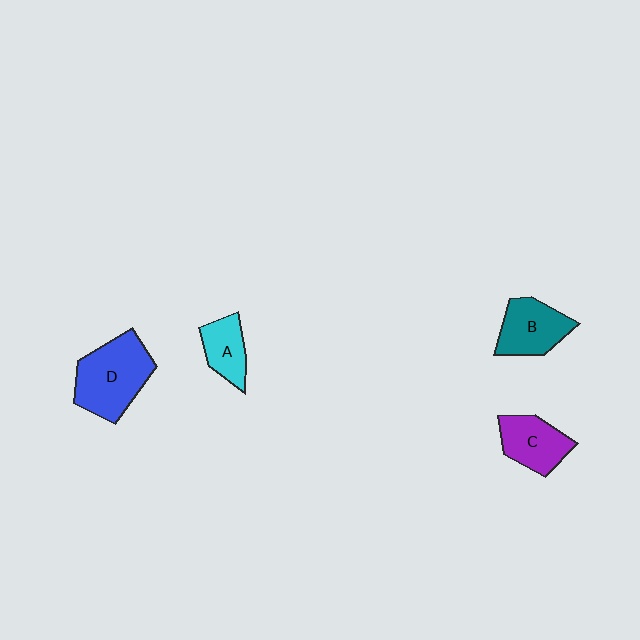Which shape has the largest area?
Shape D (blue).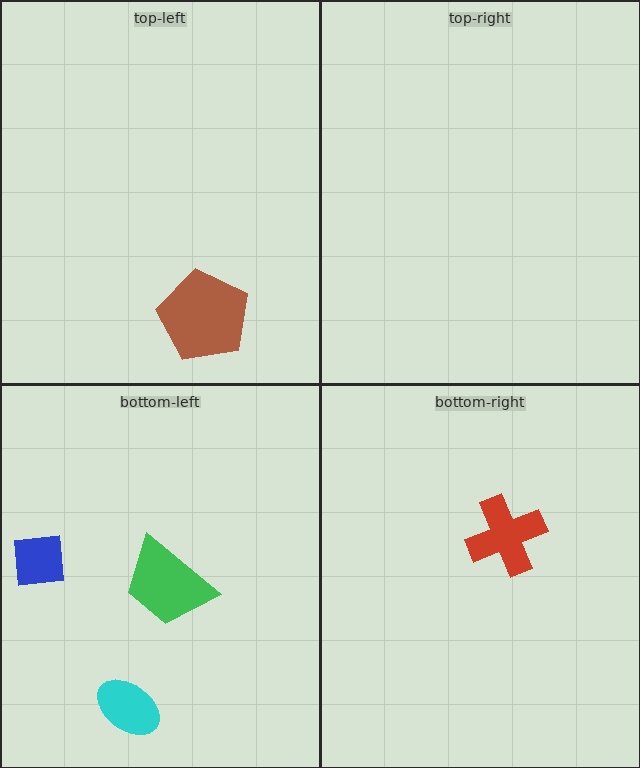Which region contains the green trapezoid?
The bottom-left region.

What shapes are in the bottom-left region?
The blue square, the green trapezoid, the cyan ellipse.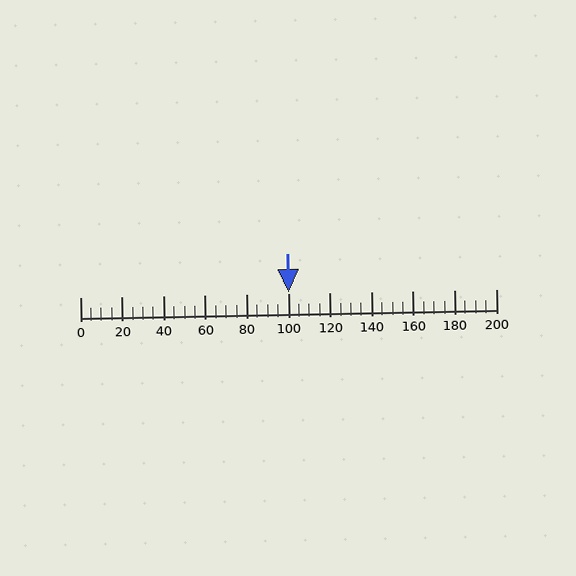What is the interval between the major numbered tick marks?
The major tick marks are spaced 20 units apart.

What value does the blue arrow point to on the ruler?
The blue arrow points to approximately 100.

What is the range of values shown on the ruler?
The ruler shows values from 0 to 200.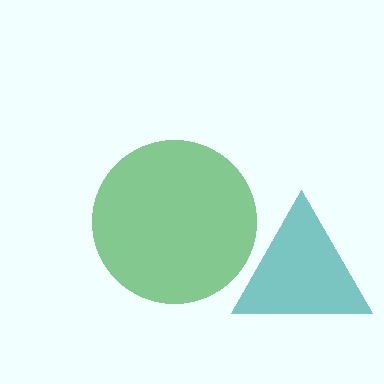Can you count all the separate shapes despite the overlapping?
Yes, there are 2 separate shapes.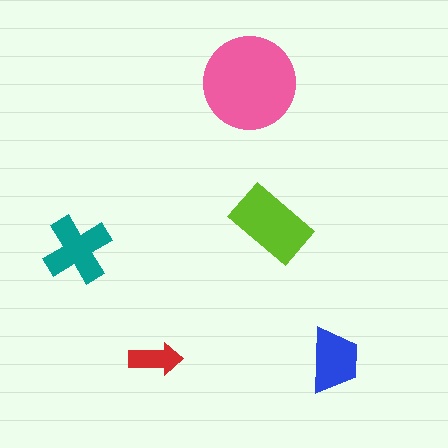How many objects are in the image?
There are 5 objects in the image.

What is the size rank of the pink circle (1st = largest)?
1st.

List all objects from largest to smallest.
The pink circle, the lime rectangle, the teal cross, the blue trapezoid, the red arrow.